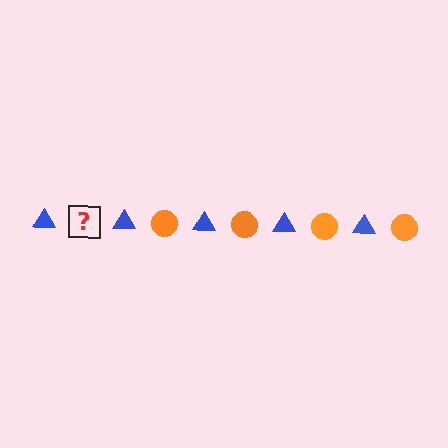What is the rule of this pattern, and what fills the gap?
The rule is that the pattern alternates between blue triangle and orange circle. The gap should be filled with an orange circle.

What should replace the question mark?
The question mark should be replaced with an orange circle.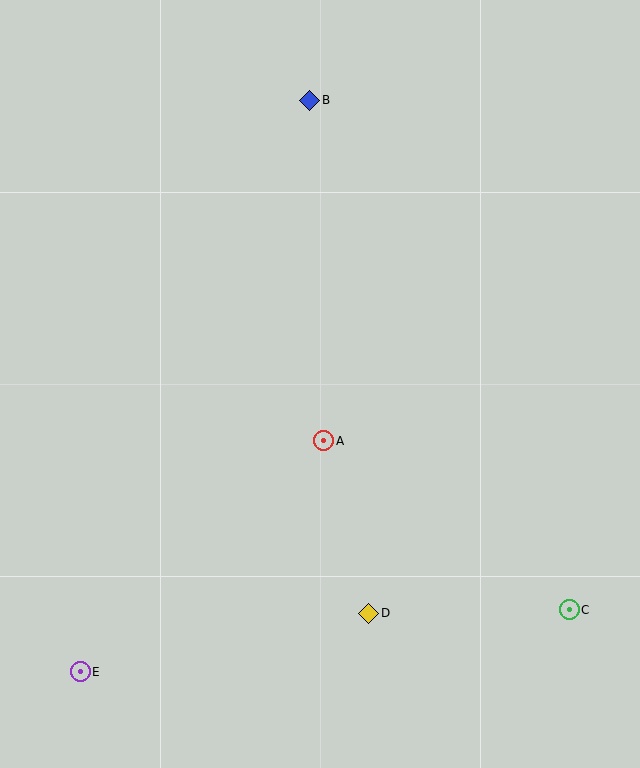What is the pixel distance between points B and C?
The distance between B and C is 572 pixels.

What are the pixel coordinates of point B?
Point B is at (310, 100).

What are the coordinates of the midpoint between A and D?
The midpoint between A and D is at (346, 527).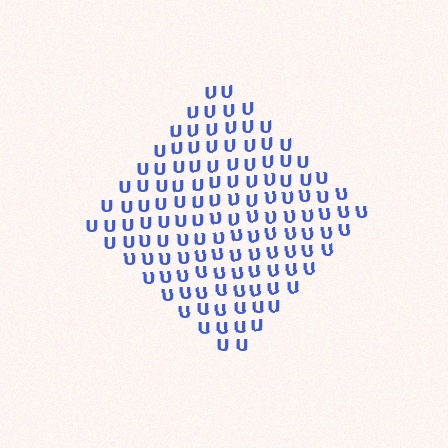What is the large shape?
The large shape is a diamond.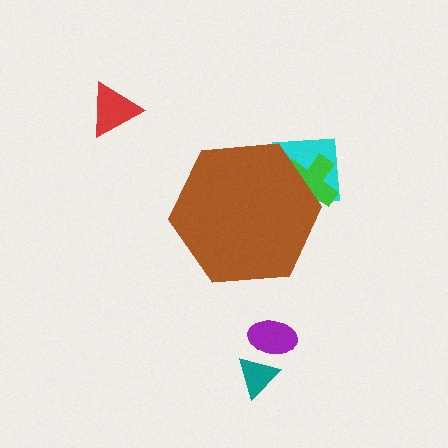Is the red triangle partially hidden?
No, the red triangle is fully visible.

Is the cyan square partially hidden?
Yes, the cyan square is partially hidden behind the brown hexagon.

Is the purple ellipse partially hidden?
No, the purple ellipse is fully visible.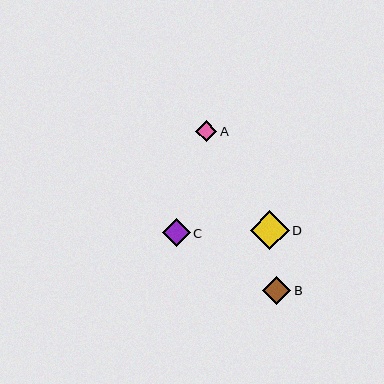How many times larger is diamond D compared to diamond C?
Diamond D is approximately 1.4 times the size of diamond C.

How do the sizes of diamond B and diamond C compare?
Diamond B and diamond C are approximately the same size.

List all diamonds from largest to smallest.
From largest to smallest: D, B, C, A.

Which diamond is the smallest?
Diamond A is the smallest with a size of approximately 21 pixels.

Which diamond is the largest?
Diamond D is the largest with a size of approximately 39 pixels.